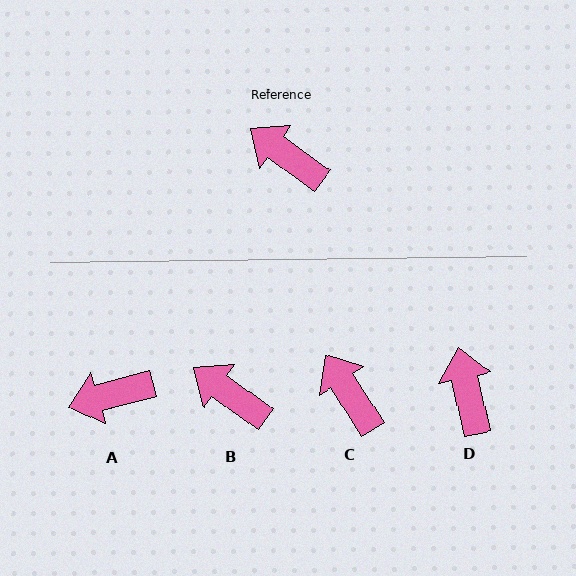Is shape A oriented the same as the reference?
No, it is off by about 51 degrees.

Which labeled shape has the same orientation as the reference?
B.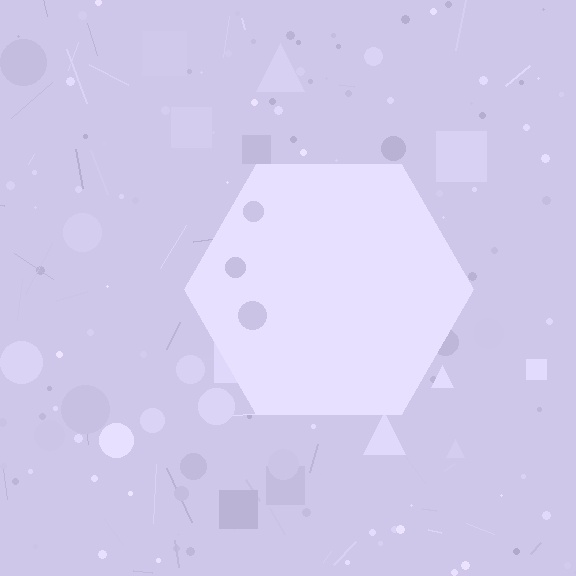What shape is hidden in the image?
A hexagon is hidden in the image.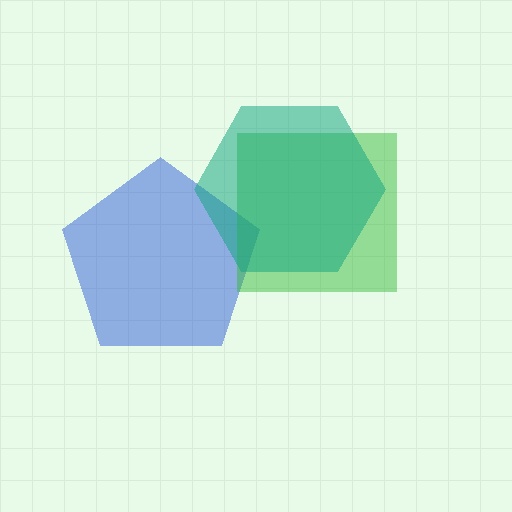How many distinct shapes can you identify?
There are 3 distinct shapes: a blue pentagon, a green square, a teal hexagon.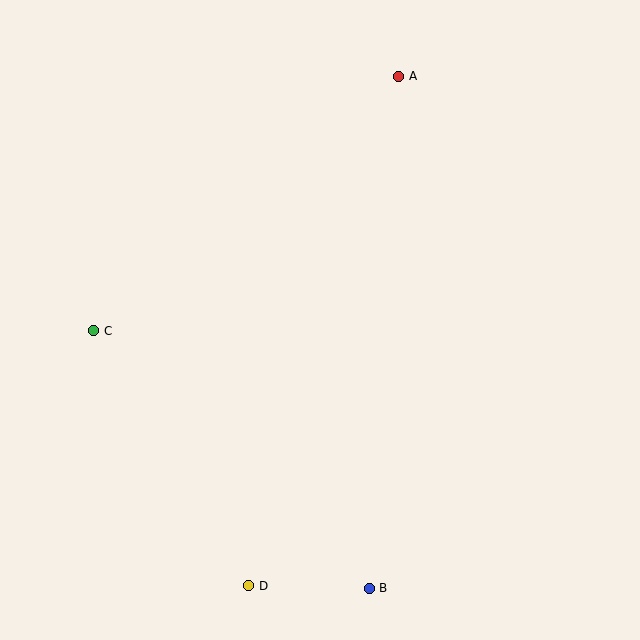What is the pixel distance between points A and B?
The distance between A and B is 513 pixels.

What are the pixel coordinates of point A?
Point A is at (399, 76).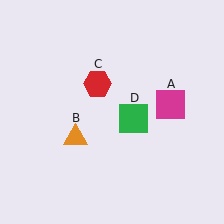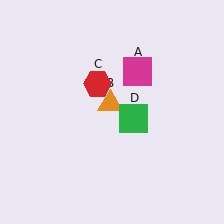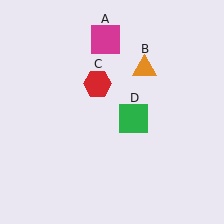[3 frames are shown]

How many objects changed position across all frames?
2 objects changed position: magenta square (object A), orange triangle (object B).